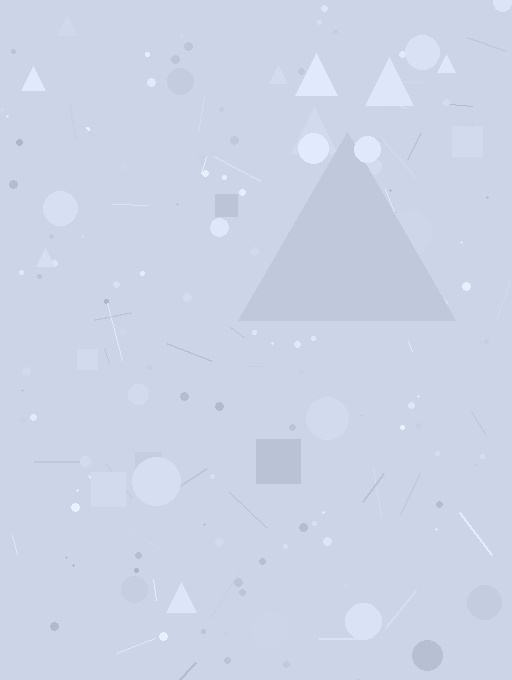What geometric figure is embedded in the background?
A triangle is embedded in the background.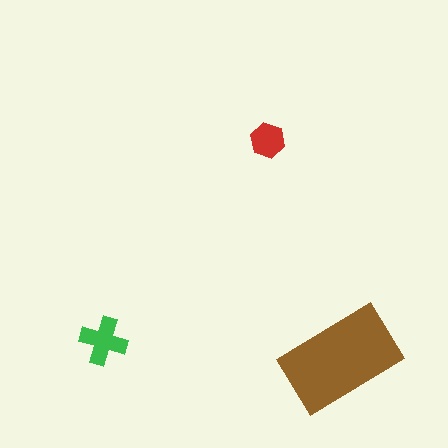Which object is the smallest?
The red hexagon.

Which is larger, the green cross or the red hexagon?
The green cross.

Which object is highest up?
The red hexagon is topmost.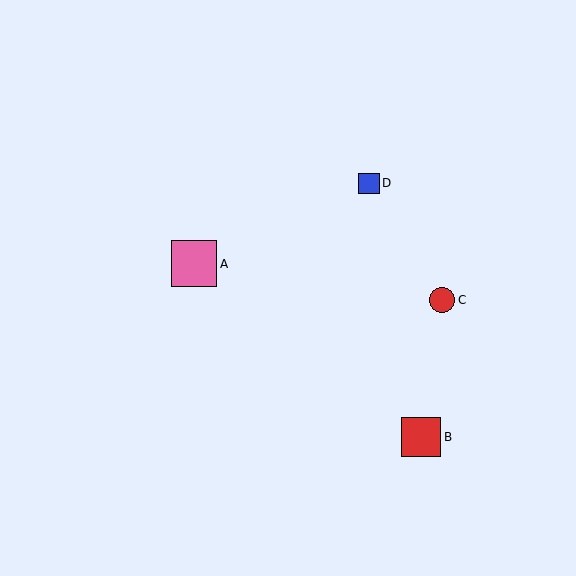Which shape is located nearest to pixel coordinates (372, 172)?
The blue square (labeled D) at (369, 183) is nearest to that location.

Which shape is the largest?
The pink square (labeled A) is the largest.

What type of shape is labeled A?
Shape A is a pink square.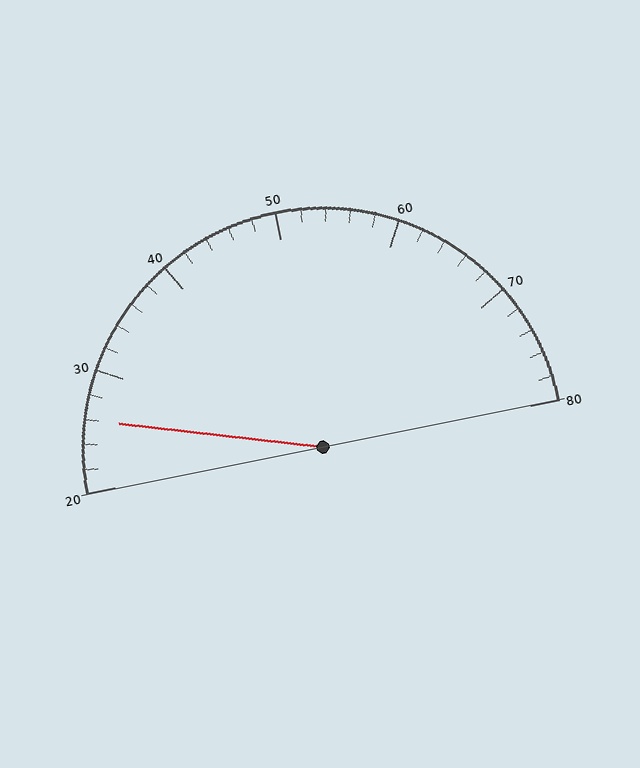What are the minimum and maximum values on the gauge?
The gauge ranges from 20 to 80.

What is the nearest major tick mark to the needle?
The nearest major tick mark is 30.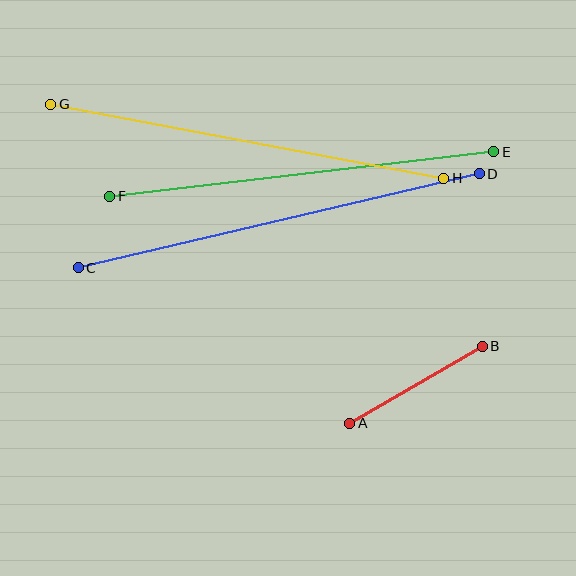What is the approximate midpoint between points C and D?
The midpoint is at approximately (279, 221) pixels.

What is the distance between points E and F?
The distance is approximately 387 pixels.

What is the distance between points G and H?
The distance is approximately 400 pixels.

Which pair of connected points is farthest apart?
Points C and D are farthest apart.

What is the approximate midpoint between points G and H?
The midpoint is at approximately (247, 141) pixels.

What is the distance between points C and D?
The distance is approximately 412 pixels.